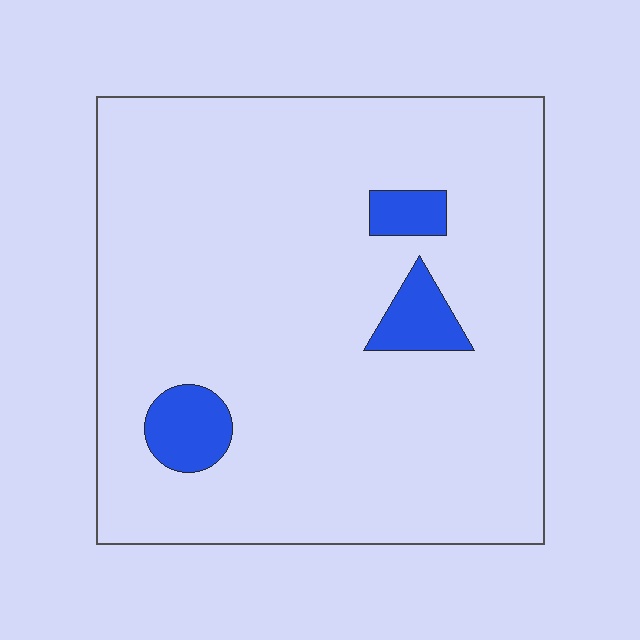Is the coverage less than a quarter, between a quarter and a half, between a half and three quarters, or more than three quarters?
Less than a quarter.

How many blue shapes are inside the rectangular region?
3.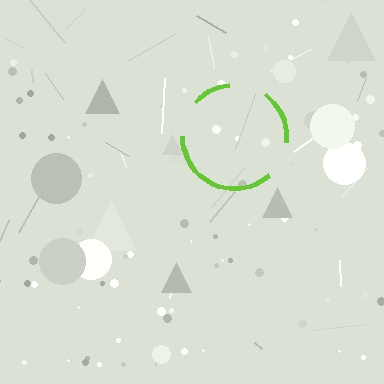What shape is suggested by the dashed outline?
The dashed outline suggests a circle.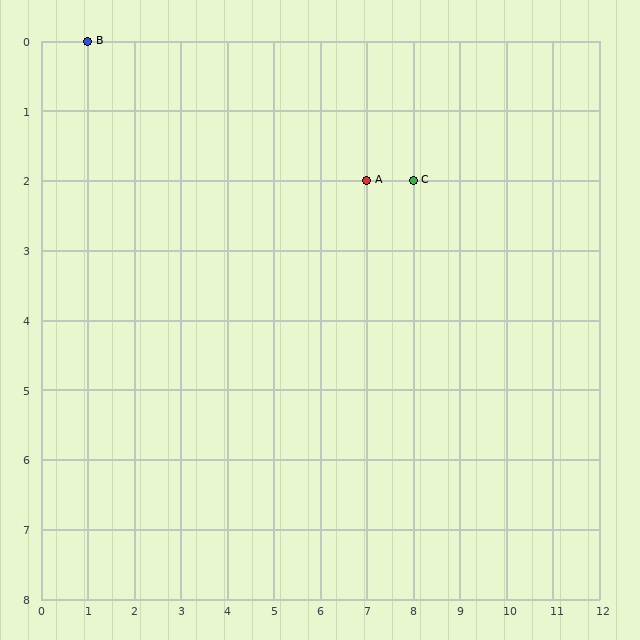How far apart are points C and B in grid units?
Points C and B are 7 columns and 2 rows apart (about 7.3 grid units diagonally).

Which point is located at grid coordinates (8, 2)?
Point C is at (8, 2).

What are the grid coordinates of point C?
Point C is at grid coordinates (8, 2).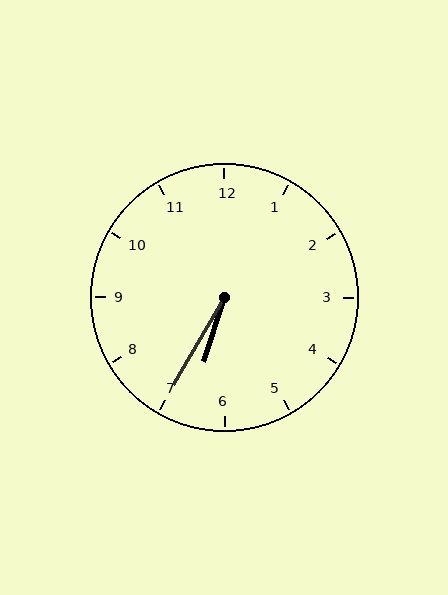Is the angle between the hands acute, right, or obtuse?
It is acute.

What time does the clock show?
6:35.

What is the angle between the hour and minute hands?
Approximately 12 degrees.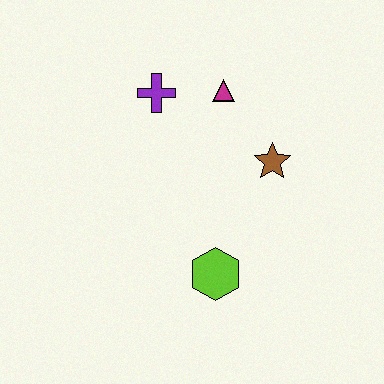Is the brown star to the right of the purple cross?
Yes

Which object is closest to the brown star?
The magenta triangle is closest to the brown star.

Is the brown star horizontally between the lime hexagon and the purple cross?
No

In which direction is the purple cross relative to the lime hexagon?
The purple cross is above the lime hexagon.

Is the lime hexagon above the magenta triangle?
No